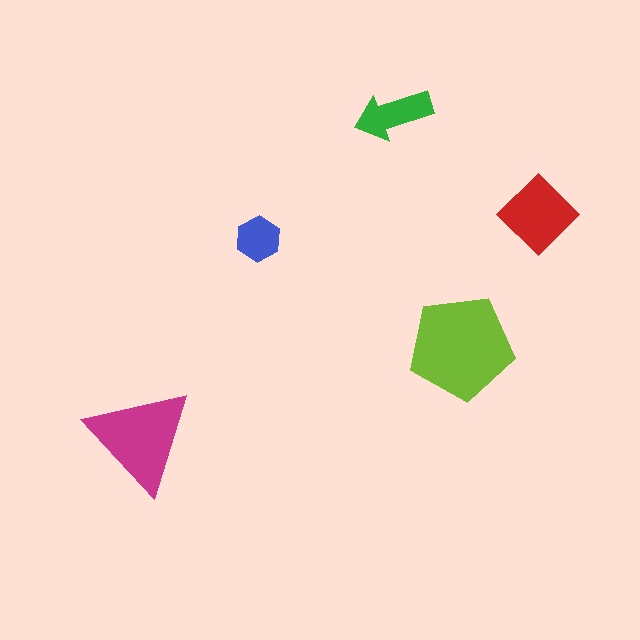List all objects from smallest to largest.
The blue hexagon, the green arrow, the red diamond, the magenta triangle, the lime pentagon.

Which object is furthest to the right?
The red diamond is rightmost.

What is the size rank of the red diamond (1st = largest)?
3rd.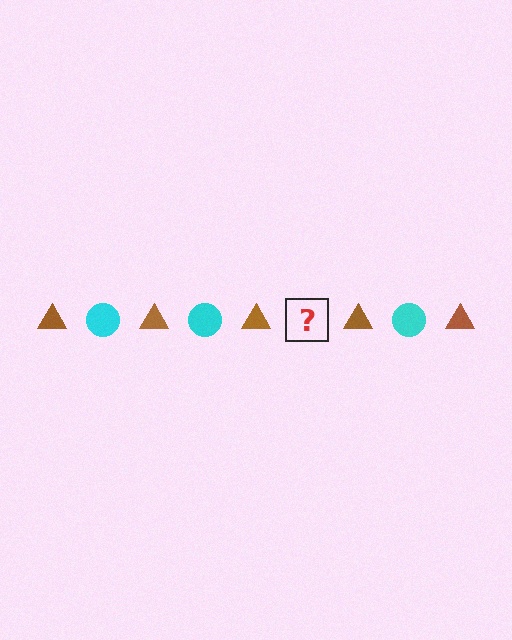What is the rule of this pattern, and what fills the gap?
The rule is that the pattern alternates between brown triangle and cyan circle. The gap should be filled with a cyan circle.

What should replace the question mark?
The question mark should be replaced with a cyan circle.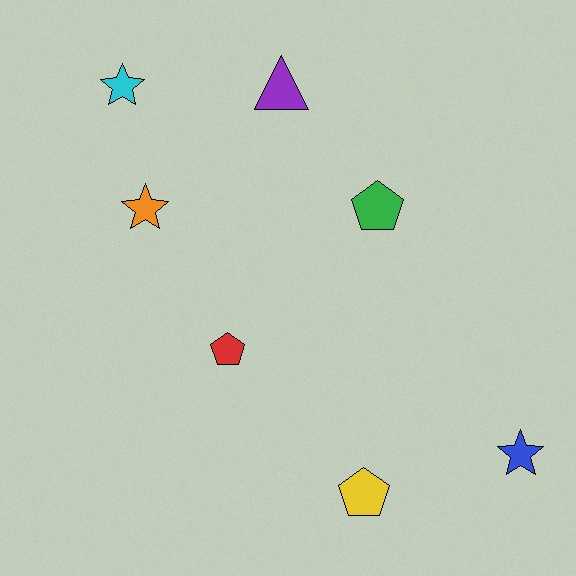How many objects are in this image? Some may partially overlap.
There are 7 objects.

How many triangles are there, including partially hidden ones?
There is 1 triangle.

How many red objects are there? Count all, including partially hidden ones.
There is 1 red object.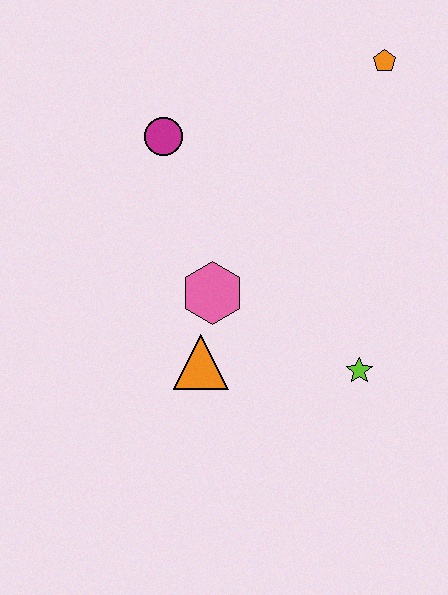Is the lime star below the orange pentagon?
Yes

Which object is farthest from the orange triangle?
The orange pentagon is farthest from the orange triangle.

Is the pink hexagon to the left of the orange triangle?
No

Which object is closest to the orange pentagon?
The magenta circle is closest to the orange pentagon.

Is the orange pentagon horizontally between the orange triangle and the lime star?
No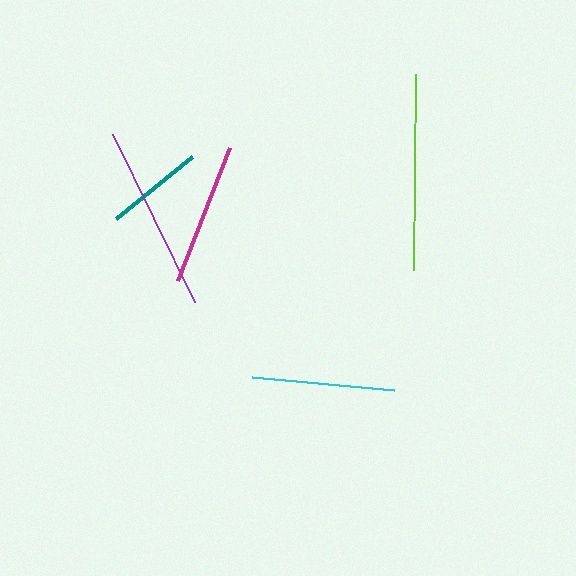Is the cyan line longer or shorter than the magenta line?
The cyan line is longer than the magenta line.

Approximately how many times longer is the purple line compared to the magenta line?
The purple line is approximately 1.3 times the length of the magenta line.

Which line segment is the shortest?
The teal line is the shortest at approximately 99 pixels.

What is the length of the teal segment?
The teal segment is approximately 99 pixels long.